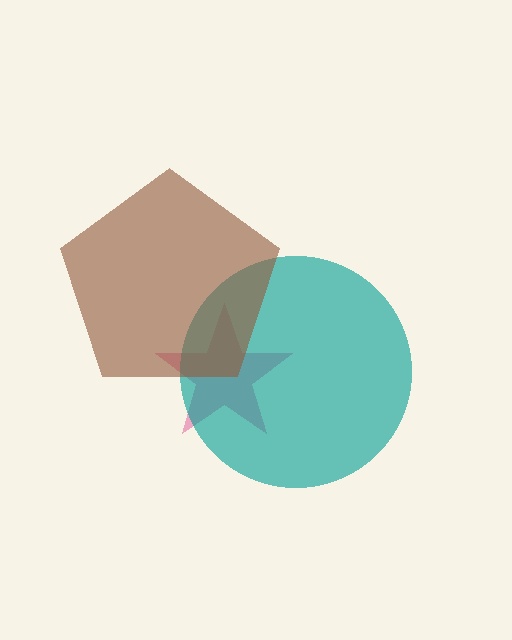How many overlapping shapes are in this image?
There are 3 overlapping shapes in the image.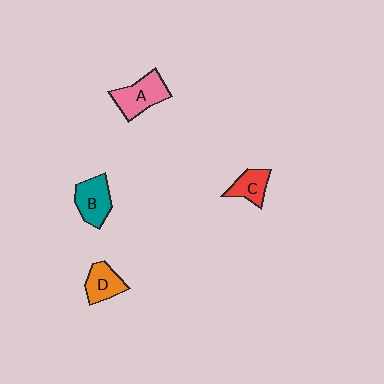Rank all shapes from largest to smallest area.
From largest to smallest: A (pink), B (teal), D (orange), C (red).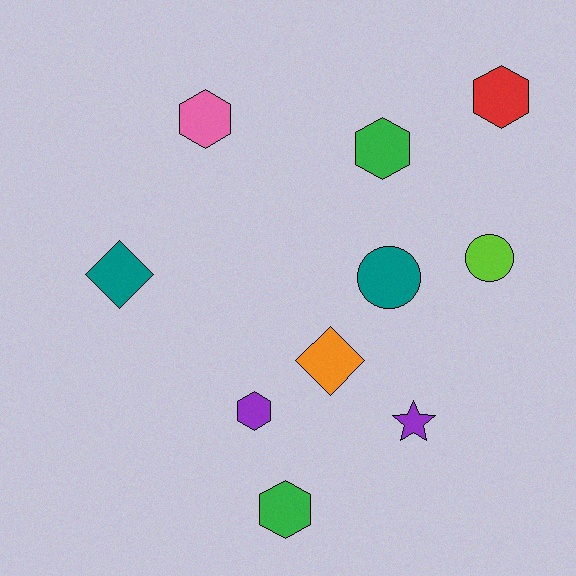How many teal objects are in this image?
There are 2 teal objects.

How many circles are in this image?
There are 2 circles.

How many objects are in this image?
There are 10 objects.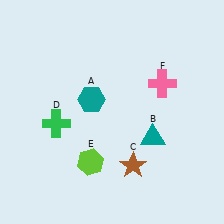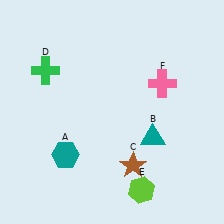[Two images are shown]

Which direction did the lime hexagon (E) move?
The lime hexagon (E) moved right.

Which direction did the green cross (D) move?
The green cross (D) moved up.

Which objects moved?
The objects that moved are: the teal hexagon (A), the green cross (D), the lime hexagon (E).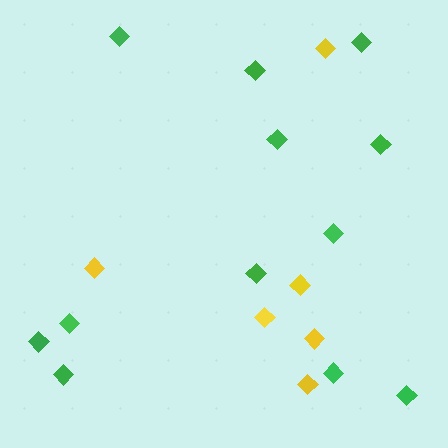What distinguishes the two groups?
There are 2 groups: one group of yellow diamonds (6) and one group of green diamonds (12).